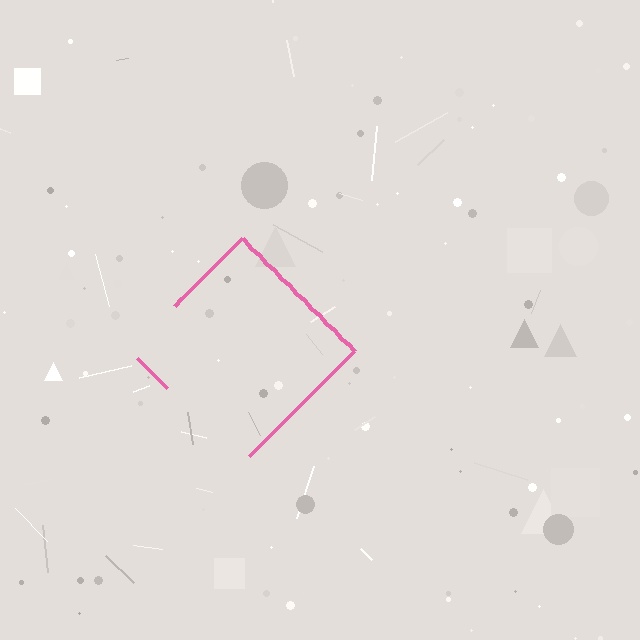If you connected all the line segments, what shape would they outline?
They would outline a diamond.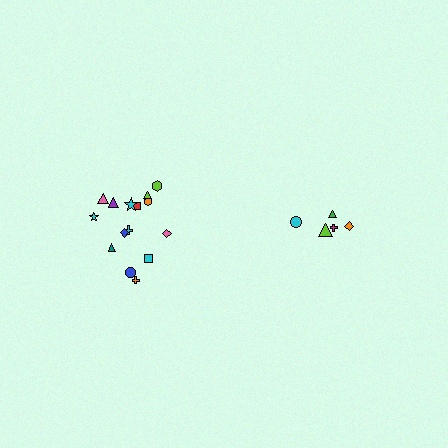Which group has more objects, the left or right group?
The left group.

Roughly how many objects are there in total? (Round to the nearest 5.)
Roughly 20 objects in total.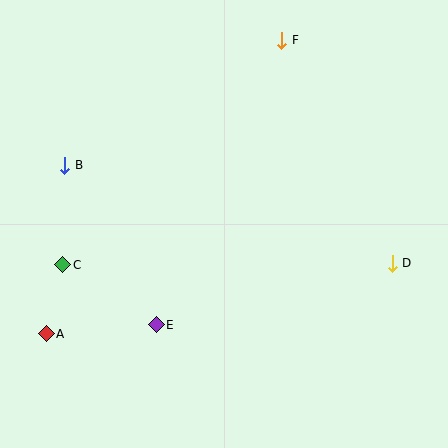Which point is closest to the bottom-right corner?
Point D is closest to the bottom-right corner.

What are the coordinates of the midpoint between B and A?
The midpoint between B and A is at (56, 250).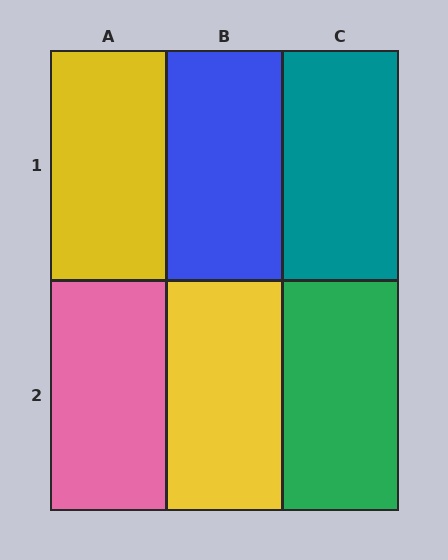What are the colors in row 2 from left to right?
Pink, yellow, green.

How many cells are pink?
1 cell is pink.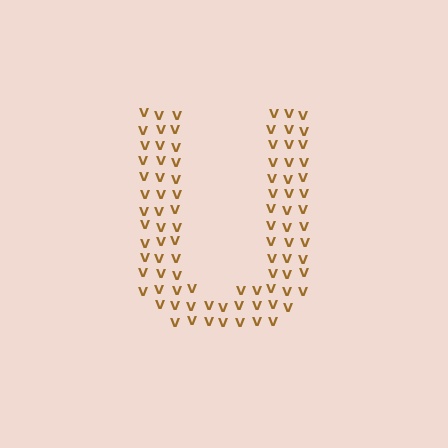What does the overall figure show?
The overall figure shows the letter U.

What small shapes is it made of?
It is made of small letter V's.